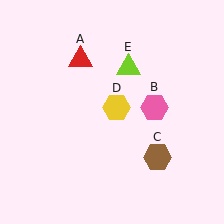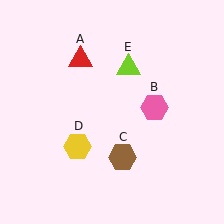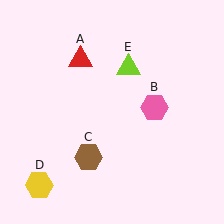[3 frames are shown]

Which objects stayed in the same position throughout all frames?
Red triangle (object A) and pink hexagon (object B) and lime triangle (object E) remained stationary.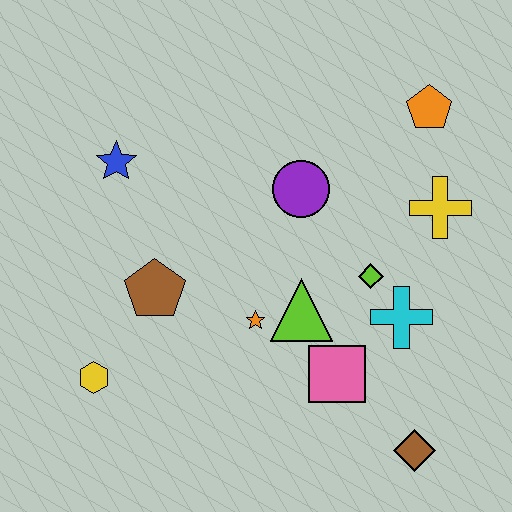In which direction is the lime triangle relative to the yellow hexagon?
The lime triangle is to the right of the yellow hexagon.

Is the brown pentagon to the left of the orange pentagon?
Yes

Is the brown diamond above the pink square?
No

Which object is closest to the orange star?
The lime triangle is closest to the orange star.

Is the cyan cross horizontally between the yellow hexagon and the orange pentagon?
Yes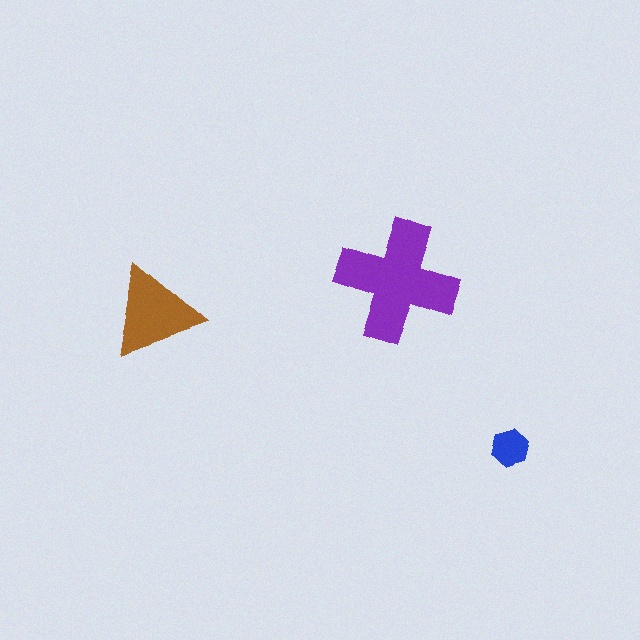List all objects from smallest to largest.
The blue hexagon, the brown triangle, the purple cross.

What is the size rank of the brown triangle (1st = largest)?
2nd.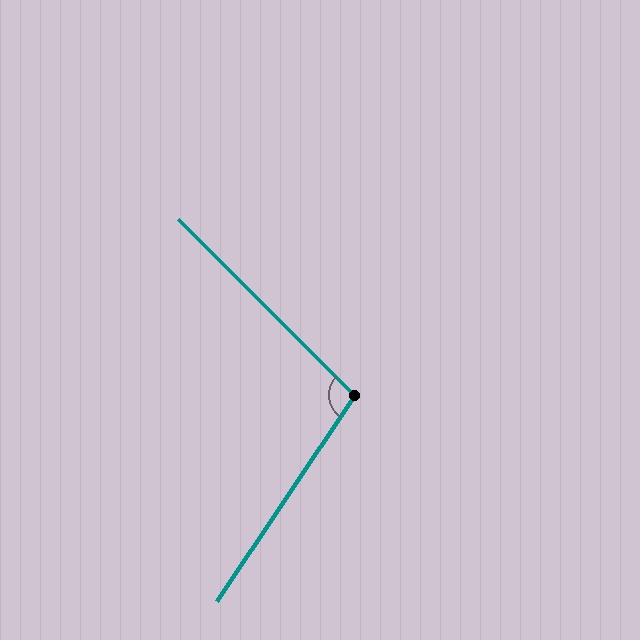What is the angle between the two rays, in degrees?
Approximately 101 degrees.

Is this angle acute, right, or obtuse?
It is obtuse.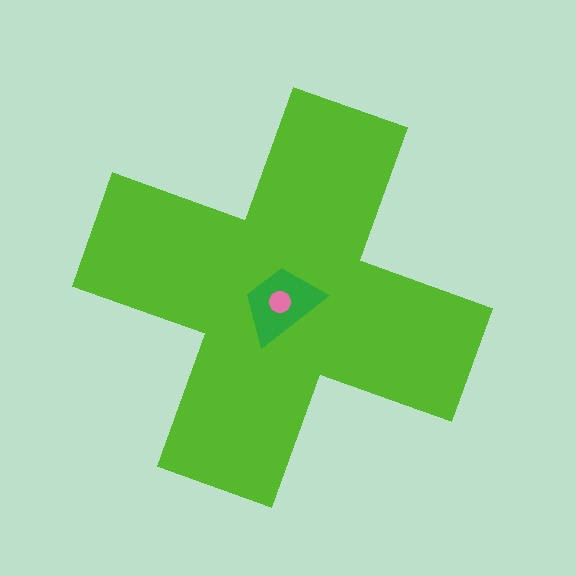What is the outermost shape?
The lime cross.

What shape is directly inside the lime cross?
The green trapezoid.